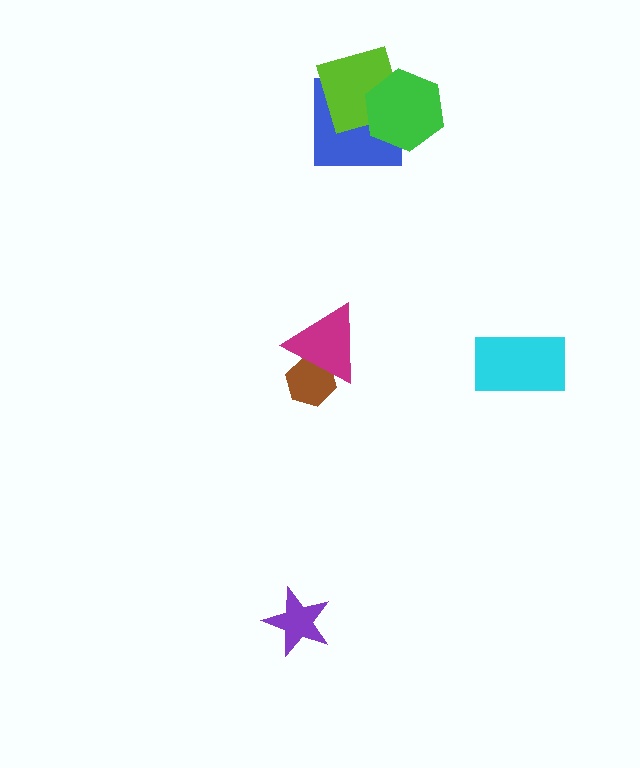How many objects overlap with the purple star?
0 objects overlap with the purple star.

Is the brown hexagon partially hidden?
Yes, it is partially covered by another shape.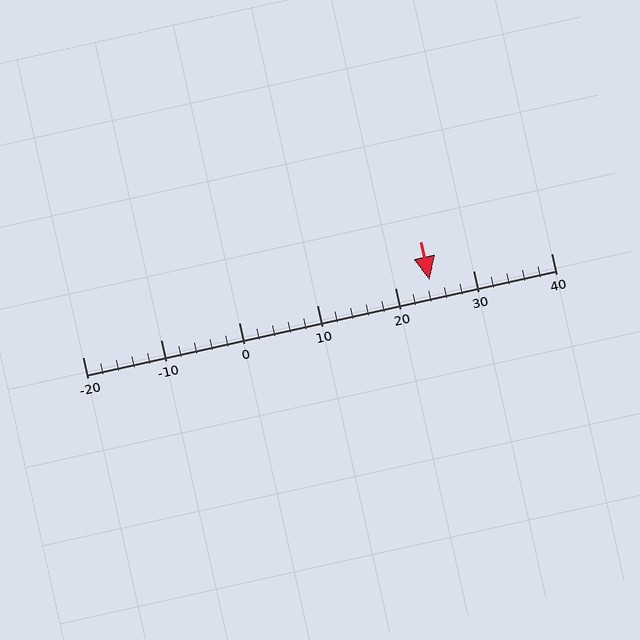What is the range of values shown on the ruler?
The ruler shows values from -20 to 40.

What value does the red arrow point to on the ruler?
The red arrow points to approximately 24.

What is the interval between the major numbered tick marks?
The major tick marks are spaced 10 units apart.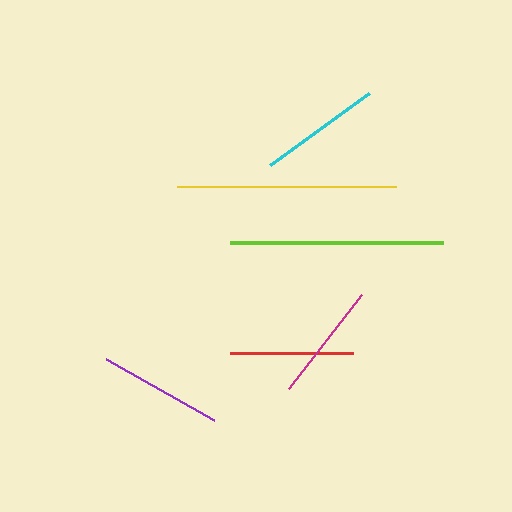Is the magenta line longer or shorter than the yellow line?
The yellow line is longer than the magenta line.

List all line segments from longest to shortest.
From longest to shortest: yellow, lime, purple, red, cyan, magenta.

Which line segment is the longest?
The yellow line is the longest at approximately 219 pixels.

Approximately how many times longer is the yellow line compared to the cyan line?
The yellow line is approximately 1.8 times the length of the cyan line.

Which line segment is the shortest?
The magenta line is the shortest at approximately 119 pixels.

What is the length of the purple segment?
The purple segment is approximately 124 pixels long.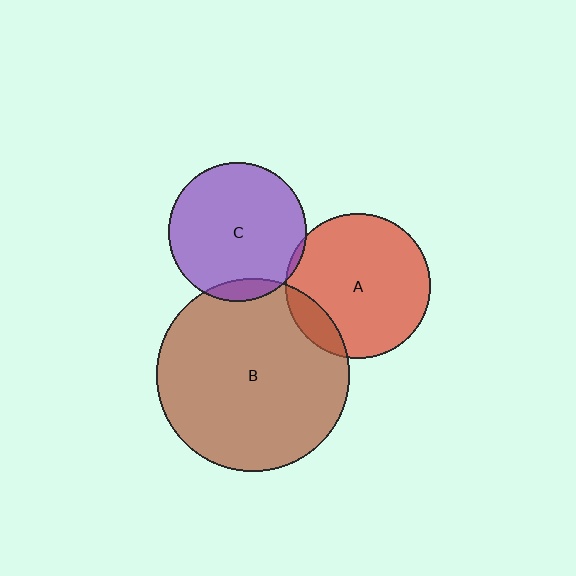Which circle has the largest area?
Circle B (brown).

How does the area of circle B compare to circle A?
Approximately 1.8 times.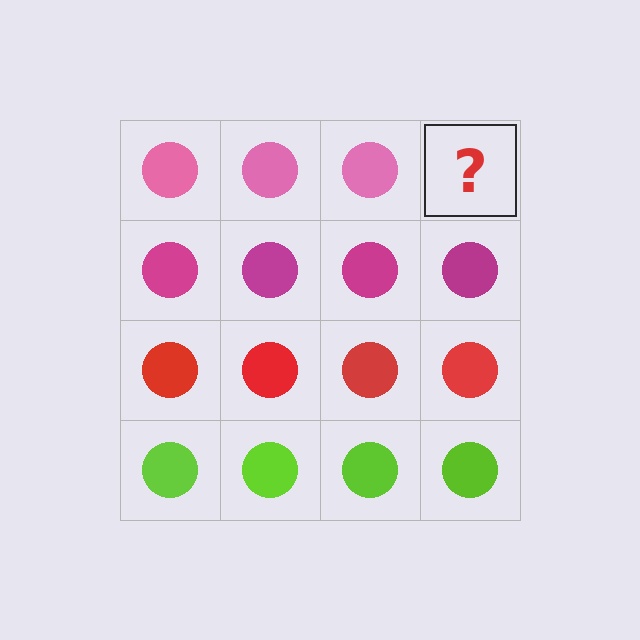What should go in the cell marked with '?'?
The missing cell should contain a pink circle.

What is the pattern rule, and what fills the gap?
The rule is that each row has a consistent color. The gap should be filled with a pink circle.